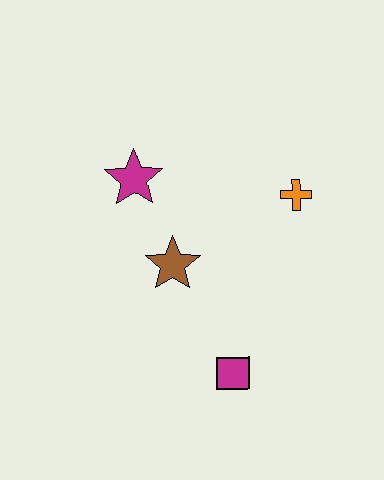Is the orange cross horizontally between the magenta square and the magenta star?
No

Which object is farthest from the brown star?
The orange cross is farthest from the brown star.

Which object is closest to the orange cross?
The brown star is closest to the orange cross.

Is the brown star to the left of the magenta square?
Yes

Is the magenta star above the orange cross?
Yes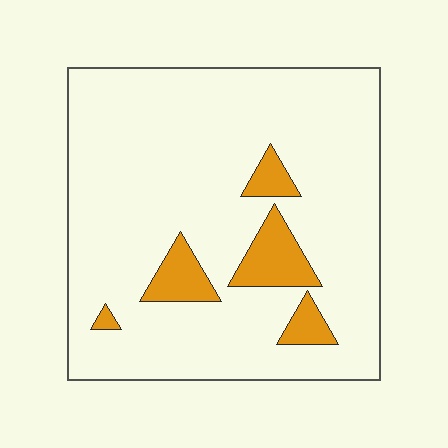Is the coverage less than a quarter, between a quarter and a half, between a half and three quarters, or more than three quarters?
Less than a quarter.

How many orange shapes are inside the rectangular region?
5.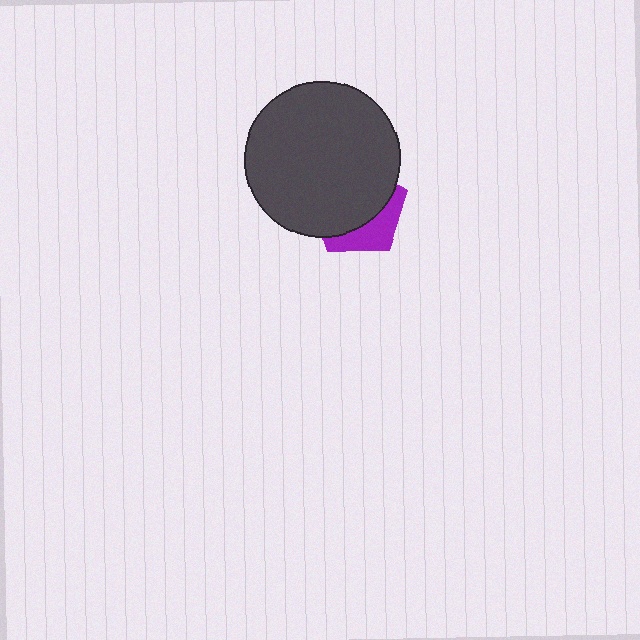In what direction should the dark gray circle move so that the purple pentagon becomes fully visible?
The dark gray circle should move toward the upper-left. That is the shortest direction to clear the overlap and leave the purple pentagon fully visible.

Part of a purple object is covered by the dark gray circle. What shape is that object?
It is a pentagon.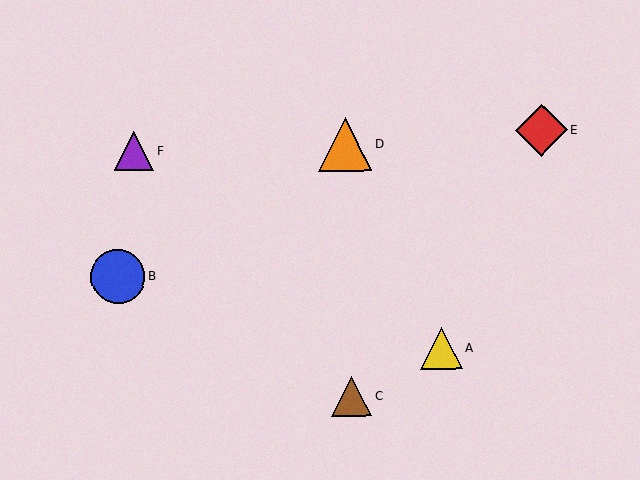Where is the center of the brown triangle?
The center of the brown triangle is at (351, 396).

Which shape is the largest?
The blue circle (labeled B) is the largest.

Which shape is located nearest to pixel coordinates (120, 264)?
The blue circle (labeled B) at (118, 277) is nearest to that location.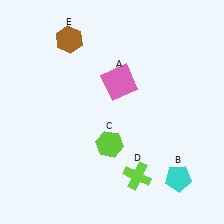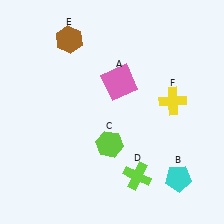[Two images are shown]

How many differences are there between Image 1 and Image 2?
There is 1 difference between the two images.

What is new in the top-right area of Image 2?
A yellow cross (F) was added in the top-right area of Image 2.